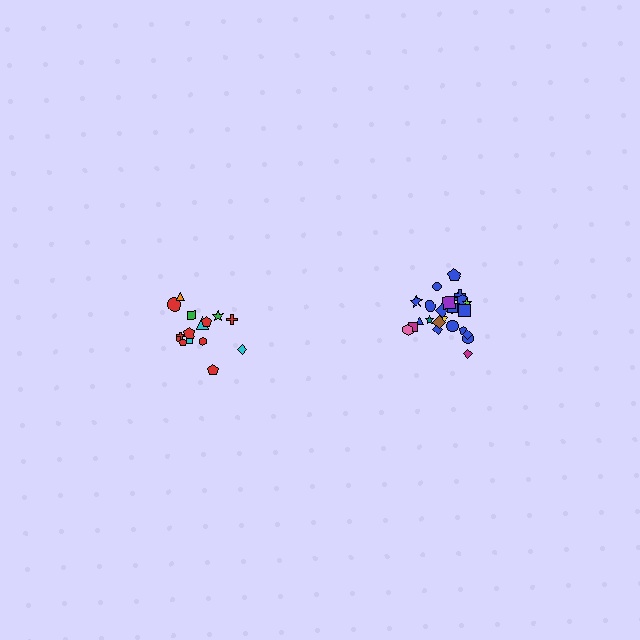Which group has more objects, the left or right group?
The right group.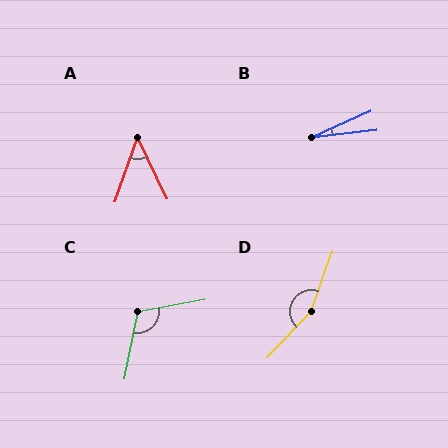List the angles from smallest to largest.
B (17°), A (45°), C (112°), D (156°).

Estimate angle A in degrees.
Approximately 45 degrees.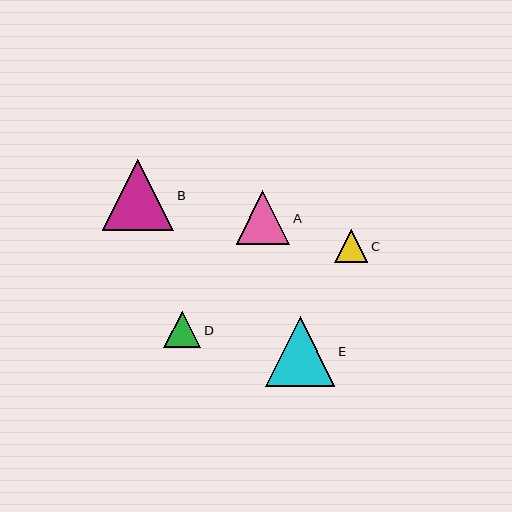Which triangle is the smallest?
Triangle C is the smallest with a size of approximately 33 pixels.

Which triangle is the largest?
Triangle B is the largest with a size of approximately 72 pixels.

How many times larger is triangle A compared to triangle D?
Triangle A is approximately 1.5 times the size of triangle D.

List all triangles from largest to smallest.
From largest to smallest: B, E, A, D, C.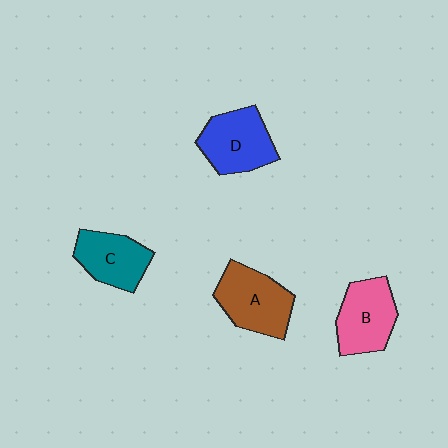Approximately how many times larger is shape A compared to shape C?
Approximately 1.2 times.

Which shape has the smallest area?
Shape C (teal).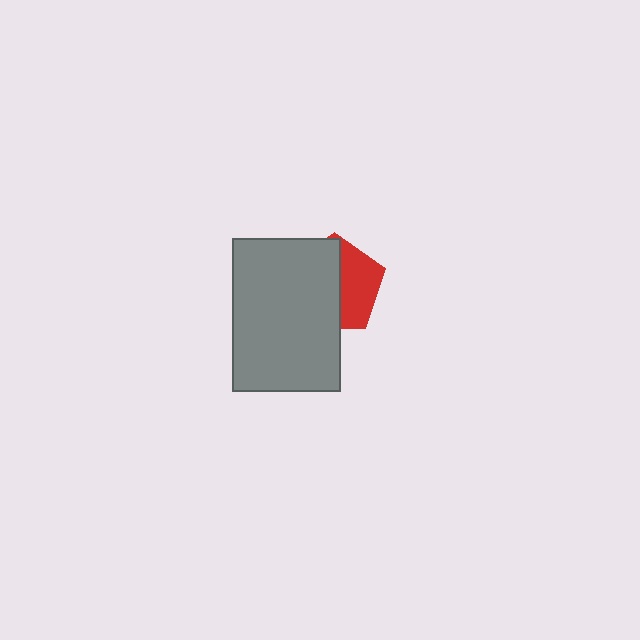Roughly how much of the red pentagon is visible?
A small part of it is visible (roughly 41%).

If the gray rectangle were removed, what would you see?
You would see the complete red pentagon.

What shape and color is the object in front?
The object in front is a gray rectangle.